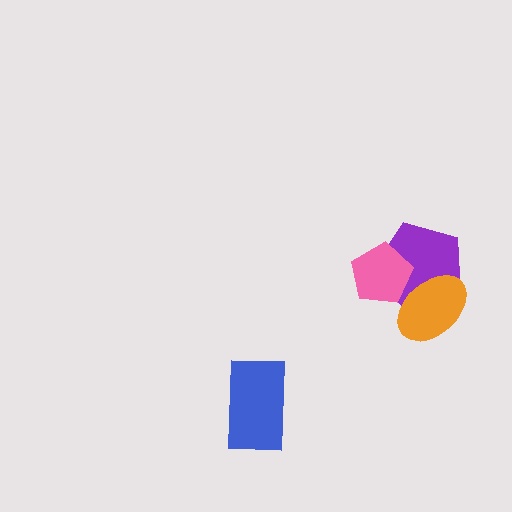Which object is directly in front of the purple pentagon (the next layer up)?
The pink pentagon is directly in front of the purple pentagon.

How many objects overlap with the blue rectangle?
0 objects overlap with the blue rectangle.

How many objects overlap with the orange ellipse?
2 objects overlap with the orange ellipse.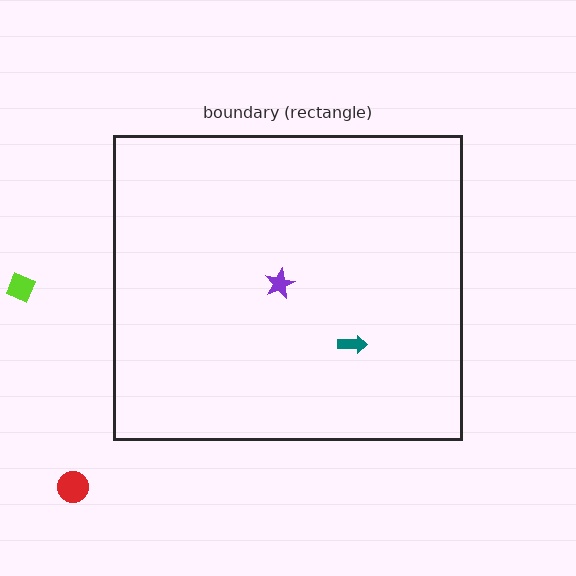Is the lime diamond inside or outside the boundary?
Outside.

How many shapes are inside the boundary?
2 inside, 2 outside.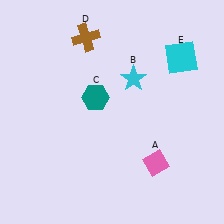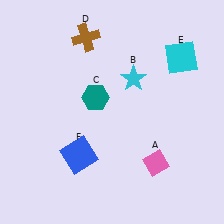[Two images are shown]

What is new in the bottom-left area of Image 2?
A blue square (F) was added in the bottom-left area of Image 2.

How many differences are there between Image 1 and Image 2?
There is 1 difference between the two images.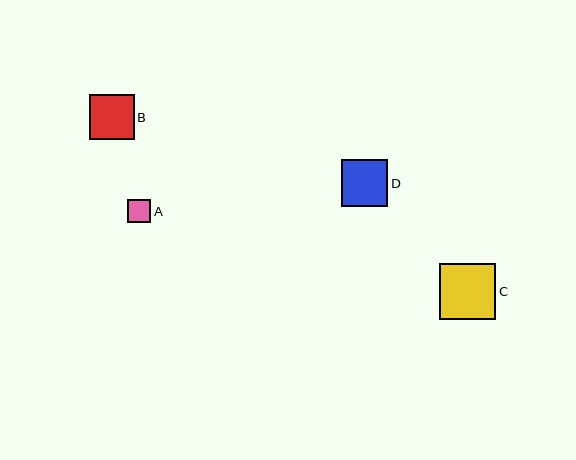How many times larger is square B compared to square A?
Square B is approximately 1.9 times the size of square A.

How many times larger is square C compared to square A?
Square C is approximately 2.4 times the size of square A.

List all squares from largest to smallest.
From largest to smallest: C, D, B, A.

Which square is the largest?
Square C is the largest with a size of approximately 57 pixels.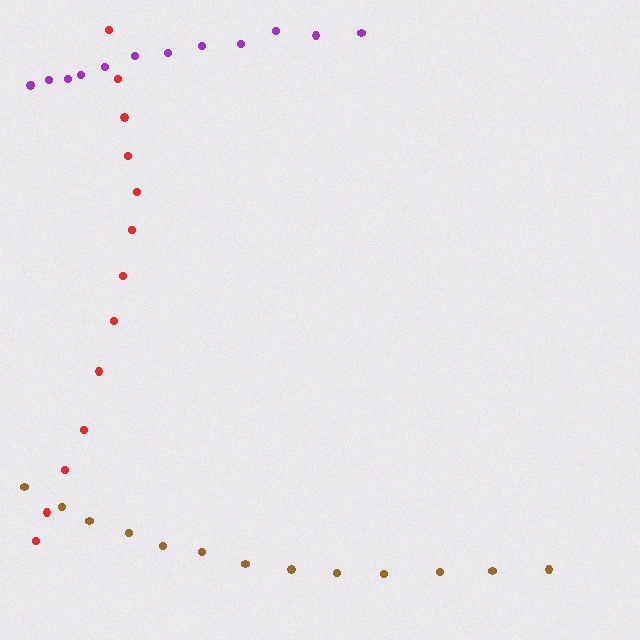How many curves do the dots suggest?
There are 3 distinct paths.